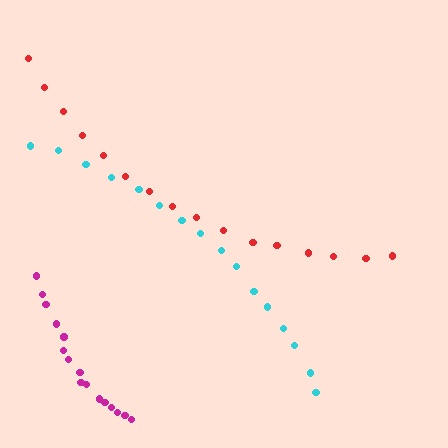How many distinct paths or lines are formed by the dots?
There are 3 distinct paths.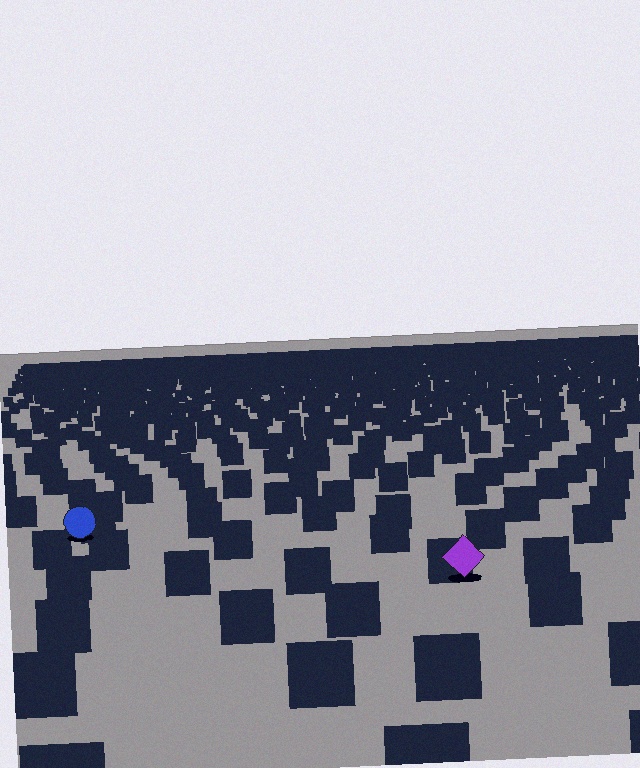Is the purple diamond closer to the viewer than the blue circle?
Yes. The purple diamond is closer — you can tell from the texture gradient: the ground texture is coarser near it.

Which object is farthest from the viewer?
The blue circle is farthest from the viewer. It appears smaller and the ground texture around it is denser.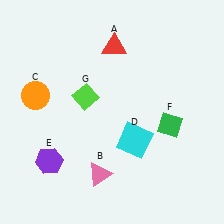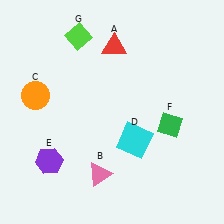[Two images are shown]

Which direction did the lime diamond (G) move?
The lime diamond (G) moved up.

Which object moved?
The lime diamond (G) moved up.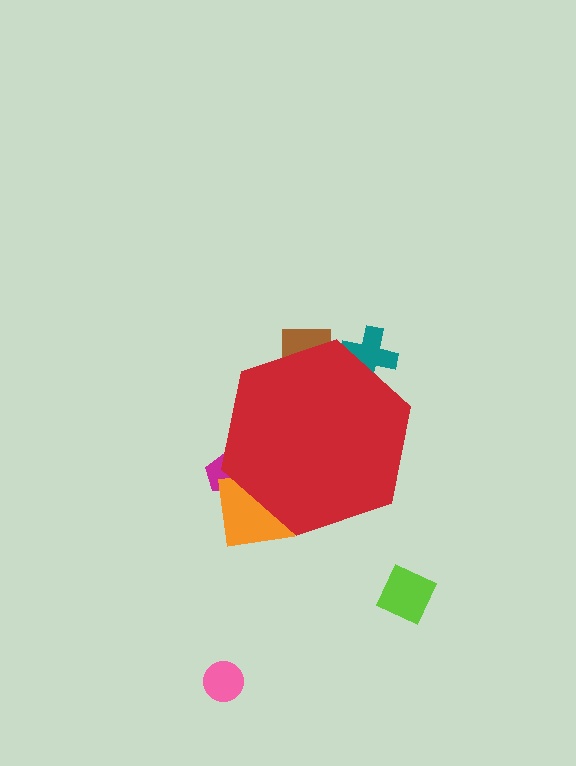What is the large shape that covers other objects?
A red hexagon.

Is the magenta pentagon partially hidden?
Yes, the magenta pentagon is partially hidden behind the red hexagon.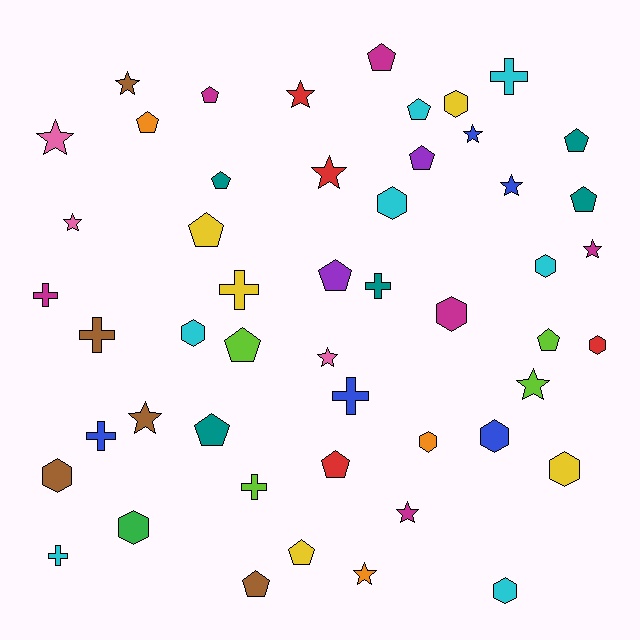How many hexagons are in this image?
There are 12 hexagons.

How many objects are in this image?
There are 50 objects.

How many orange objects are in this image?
There are 3 orange objects.